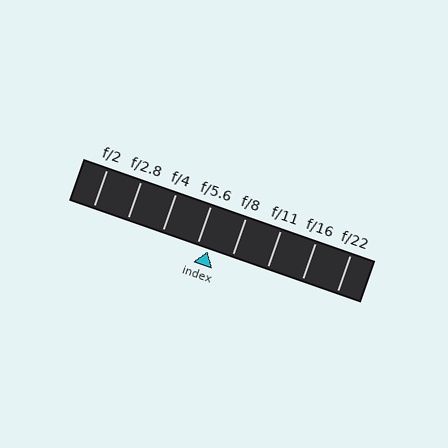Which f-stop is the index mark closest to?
The index mark is closest to f/5.6.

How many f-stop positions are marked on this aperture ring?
There are 8 f-stop positions marked.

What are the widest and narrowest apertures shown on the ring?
The widest aperture shown is f/2 and the narrowest is f/22.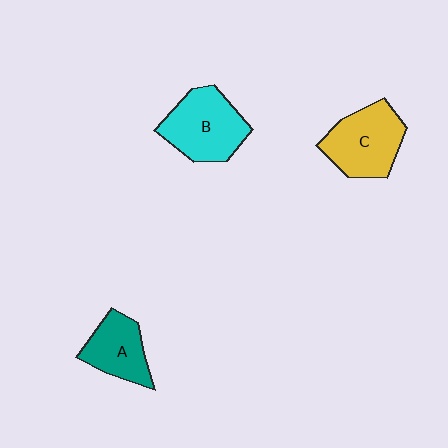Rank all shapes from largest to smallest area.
From largest to smallest: B (cyan), C (yellow), A (teal).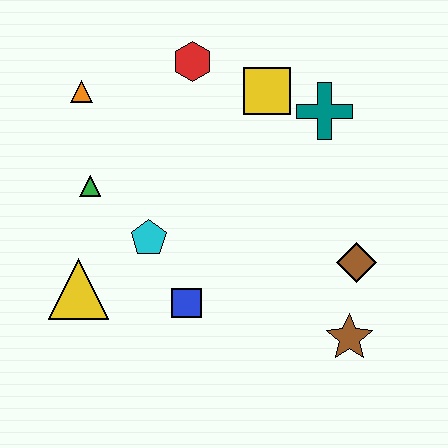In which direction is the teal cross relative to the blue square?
The teal cross is above the blue square.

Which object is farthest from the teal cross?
The yellow triangle is farthest from the teal cross.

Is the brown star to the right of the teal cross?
Yes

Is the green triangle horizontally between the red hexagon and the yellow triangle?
Yes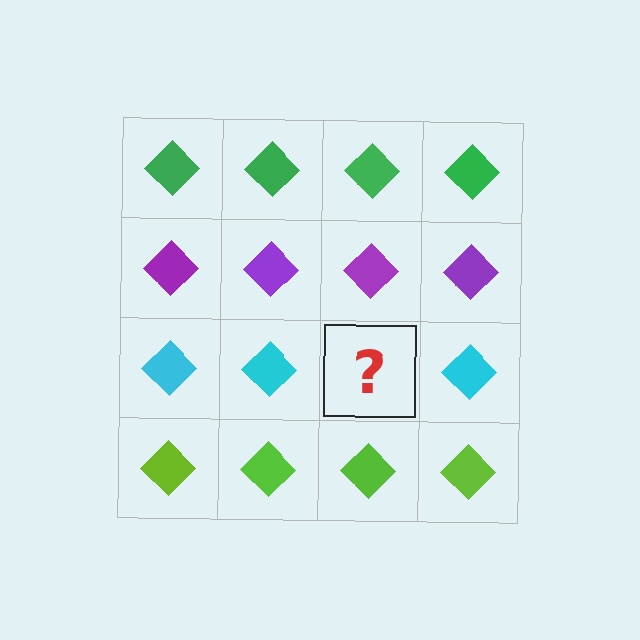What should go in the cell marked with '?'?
The missing cell should contain a cyan diamond.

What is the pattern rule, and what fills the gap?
The rule is that each row has a consistent color. The gap should be filled with a cyan diamond.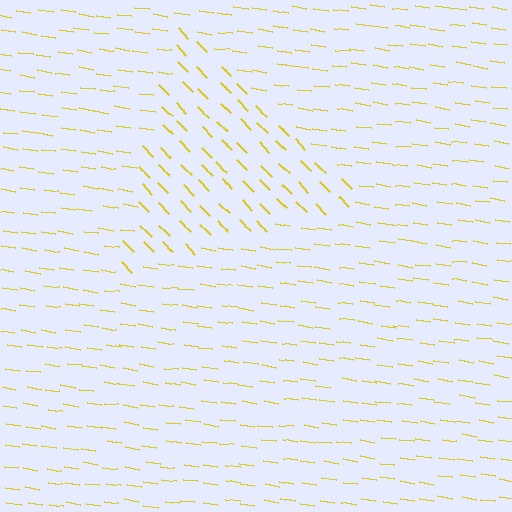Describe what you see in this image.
The image is filled with small yellow line segments. A triangle region in the image has lines oriented differently from the surrounding lines, creating a visible texture boundary.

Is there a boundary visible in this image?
Yes, there is a texture boundary formed by a change in line orientation.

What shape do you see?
I see a triangle.